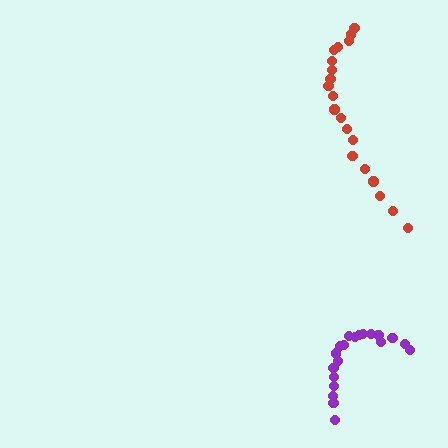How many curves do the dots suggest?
There are 2 distinct paths.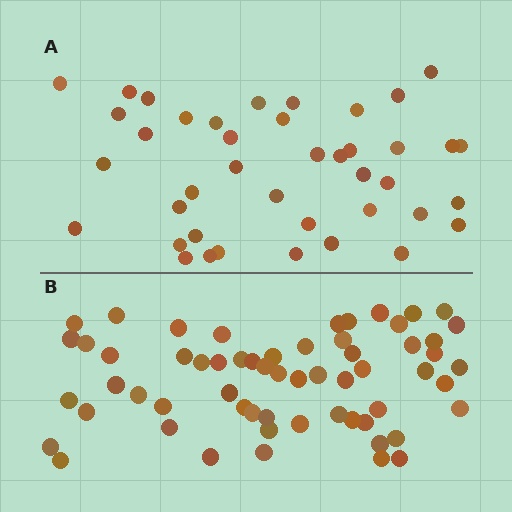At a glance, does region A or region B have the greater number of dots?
Region B (the bottom region) has more dots.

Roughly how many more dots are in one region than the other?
Region B has approximately 20 more dots than region A.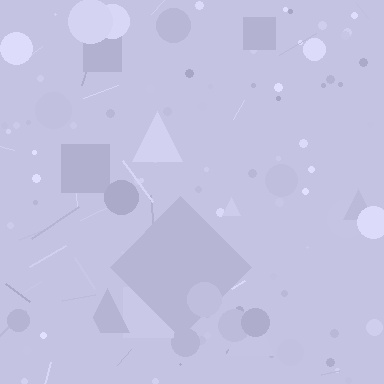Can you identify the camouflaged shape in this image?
The camouflaged shape is a diamond.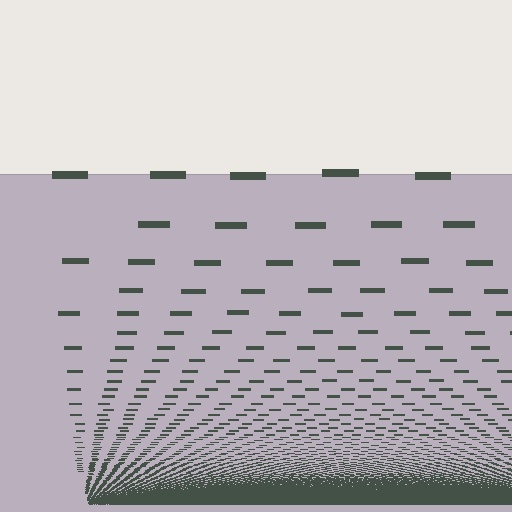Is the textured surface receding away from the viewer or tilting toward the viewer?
The surface appears to tilt toward the viewer. Texture elements get larger and sparser toward the top.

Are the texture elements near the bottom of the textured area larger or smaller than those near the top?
Smaller. The gradient is inverted — elements near the bottom are smaller and denser.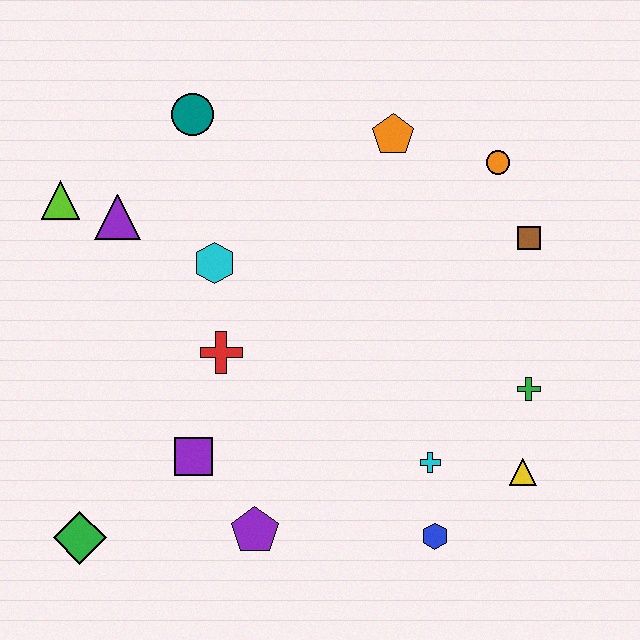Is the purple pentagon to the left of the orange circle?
Yes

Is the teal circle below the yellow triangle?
No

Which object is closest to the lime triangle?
The purple triangle is closest to the lime triangle.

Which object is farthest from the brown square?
The green diamond is farthest from the brown square.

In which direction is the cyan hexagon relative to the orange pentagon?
The cyan hexagon is to the left of the orange pentagon.